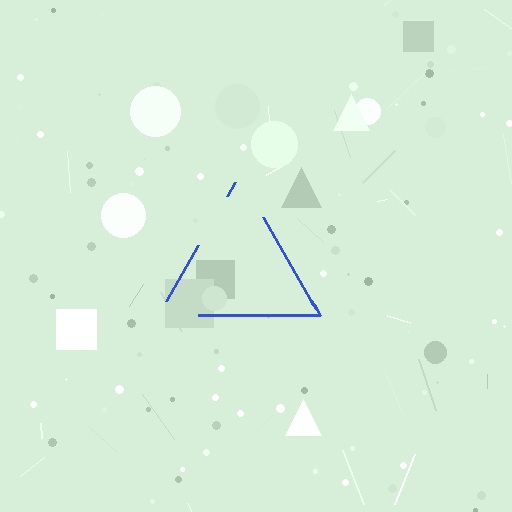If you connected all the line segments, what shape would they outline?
They would outline a triangle.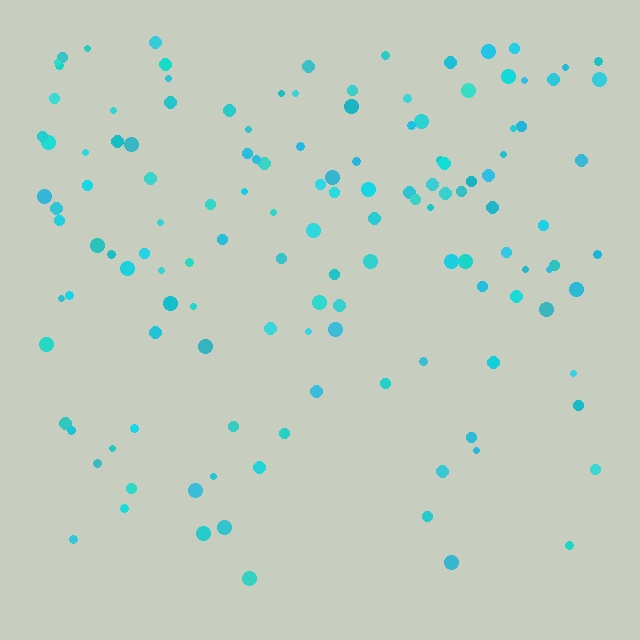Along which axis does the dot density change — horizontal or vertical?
Vertical.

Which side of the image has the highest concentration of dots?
The top.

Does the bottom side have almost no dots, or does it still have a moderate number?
Still a moderate number, just noticeably fewer than the top.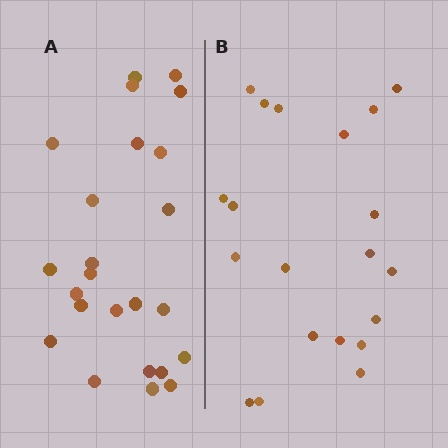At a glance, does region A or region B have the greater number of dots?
Region A (the left region) has more dots.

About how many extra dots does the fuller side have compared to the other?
Region A has about 4 more dots than region B.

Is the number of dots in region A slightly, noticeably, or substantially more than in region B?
Region A has only slightly more — the two regions are fairly close. The ratio is roughly 1.2 to 1.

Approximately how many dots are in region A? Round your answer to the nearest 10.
About 20 dots. (The exact count is 24, which rounds to 20.)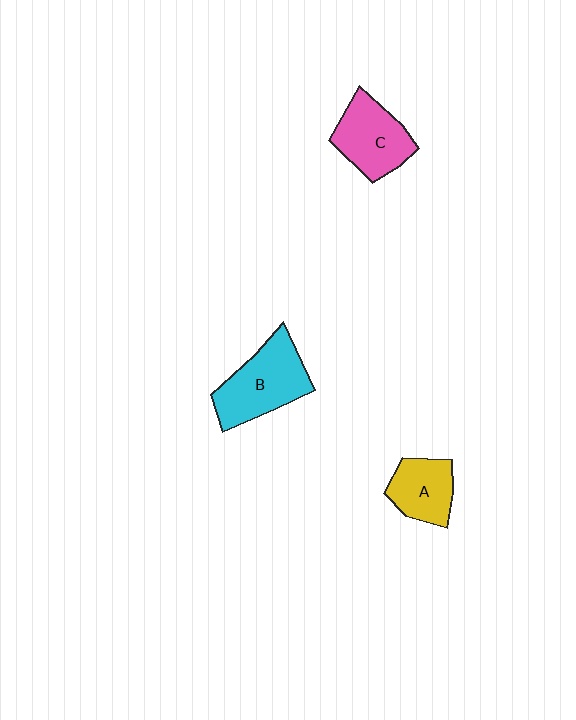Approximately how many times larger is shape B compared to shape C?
Approximately 1.2 times.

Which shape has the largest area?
Shape B (cyan).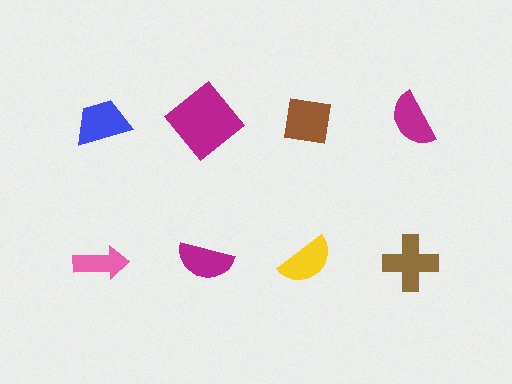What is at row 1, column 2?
A magenta diamond.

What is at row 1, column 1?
A blue trapezoid.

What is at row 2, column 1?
A pink arrow.